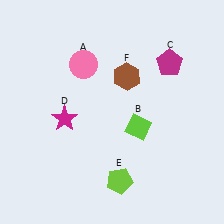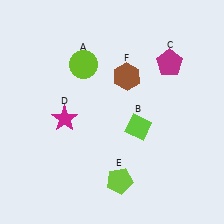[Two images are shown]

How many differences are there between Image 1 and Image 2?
There is 1 difference between the two images.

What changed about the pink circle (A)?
In Image 1, A is pink. In Image 2, it changed to lime.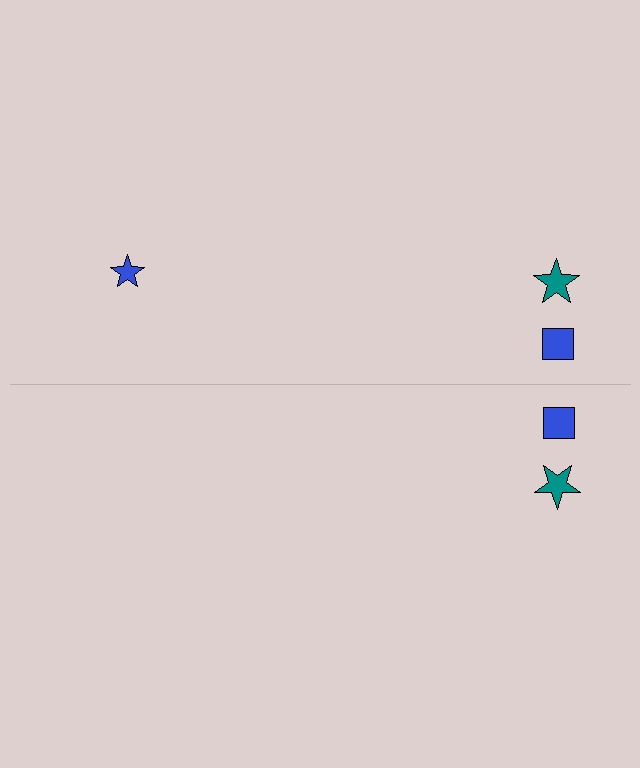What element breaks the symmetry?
A blue star is missing from the bottom side.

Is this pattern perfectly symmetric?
No, the pattern is not perfectly symmetric. A blue star is missing from the bottom side.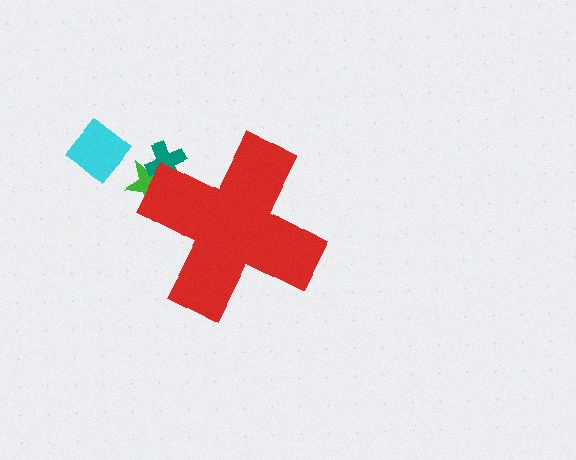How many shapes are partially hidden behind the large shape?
2 shapes are partially hidden.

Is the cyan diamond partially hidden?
No, the cyan diamond is fully visible.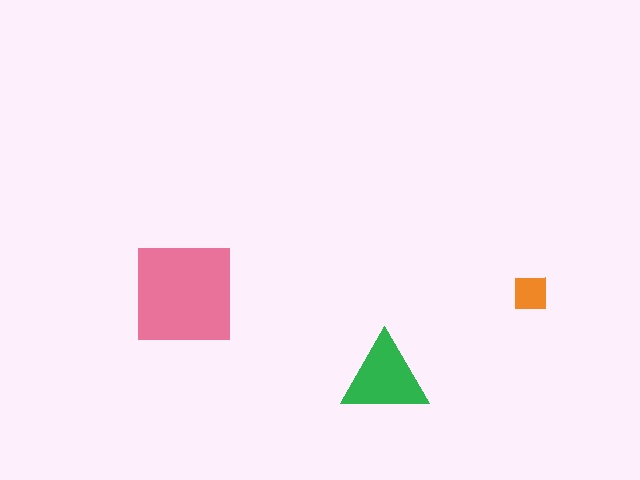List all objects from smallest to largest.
The orange square, the green triangle, the pink square.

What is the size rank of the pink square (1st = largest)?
1st.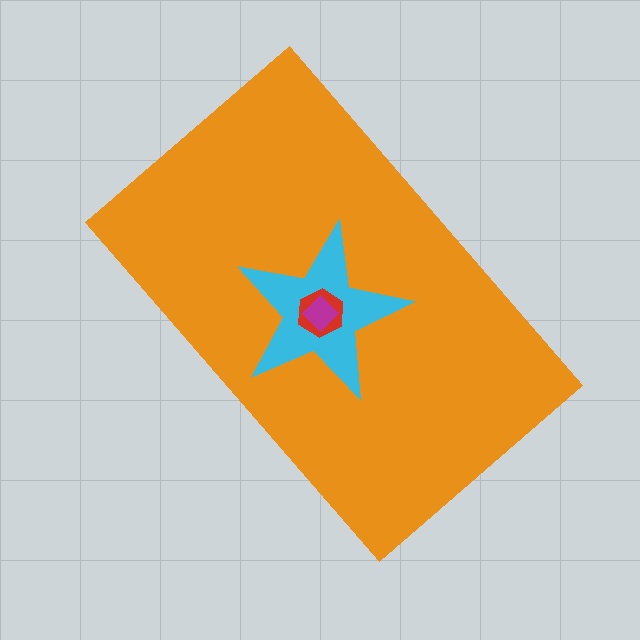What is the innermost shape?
The magenta diamond.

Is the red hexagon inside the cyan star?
Yes.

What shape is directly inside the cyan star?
The red hexagon.